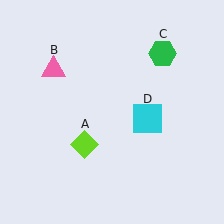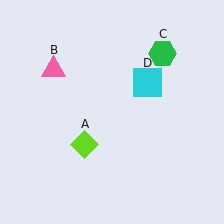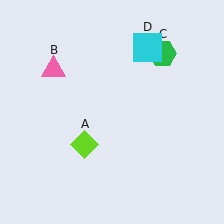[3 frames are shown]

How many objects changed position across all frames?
1 object changed position: cyan square (object D).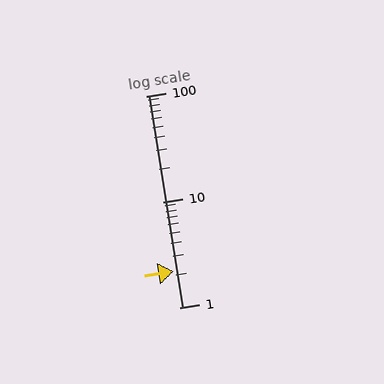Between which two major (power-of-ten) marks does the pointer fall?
The pointer is between 1 and 10.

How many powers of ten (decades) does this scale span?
The scale spans 2 decades, from 1 to 100.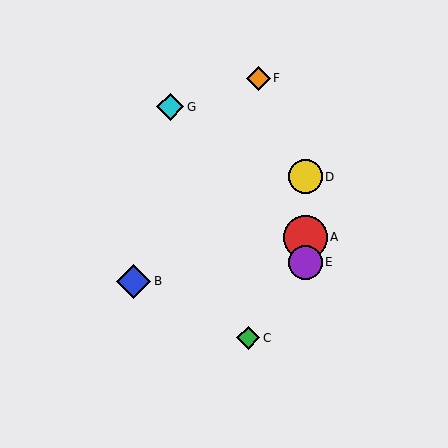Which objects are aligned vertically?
Objects A, D, E are aligned vertically.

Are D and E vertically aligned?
Yes, both are at x≈306.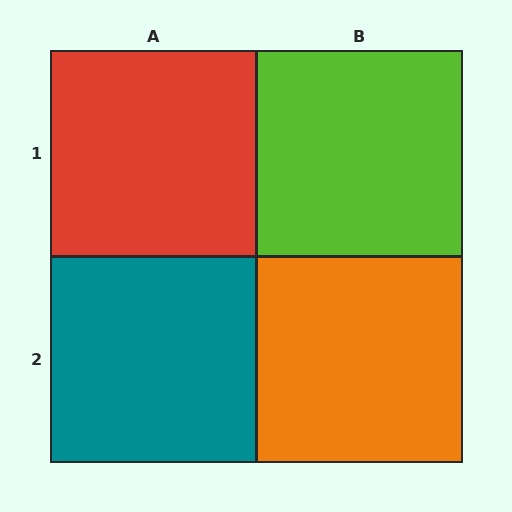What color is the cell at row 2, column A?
Teal.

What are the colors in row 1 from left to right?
Red, lime.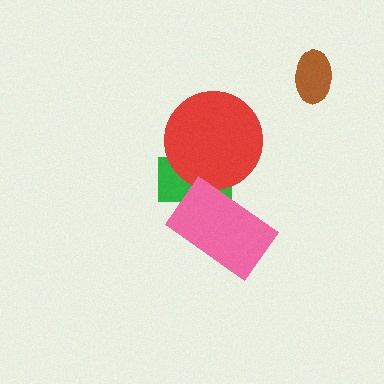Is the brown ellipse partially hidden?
No, no other shape covers it.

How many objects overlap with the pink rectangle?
1 object overlaps with the pink rectangle.